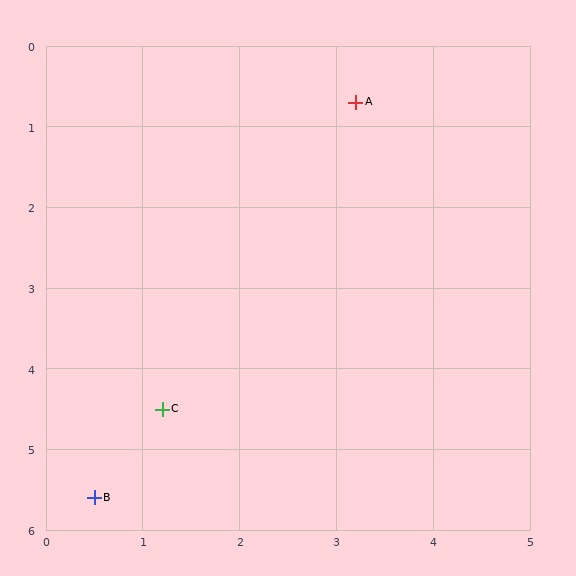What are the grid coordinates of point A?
Point A is at approximately (3.2, 0.7).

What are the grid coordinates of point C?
Point C is at approximately (1.2, 4.5).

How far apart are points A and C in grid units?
Points A and C are about 4.3 grid units apart.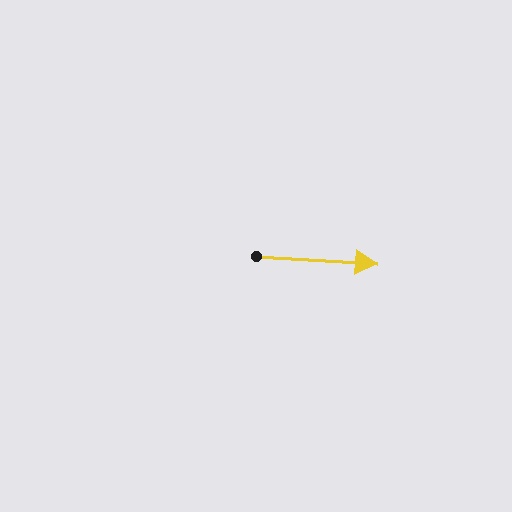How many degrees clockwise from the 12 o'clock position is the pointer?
Approximately 93 degrees.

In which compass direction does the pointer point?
East.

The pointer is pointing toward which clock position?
Roughly 3 o'clock.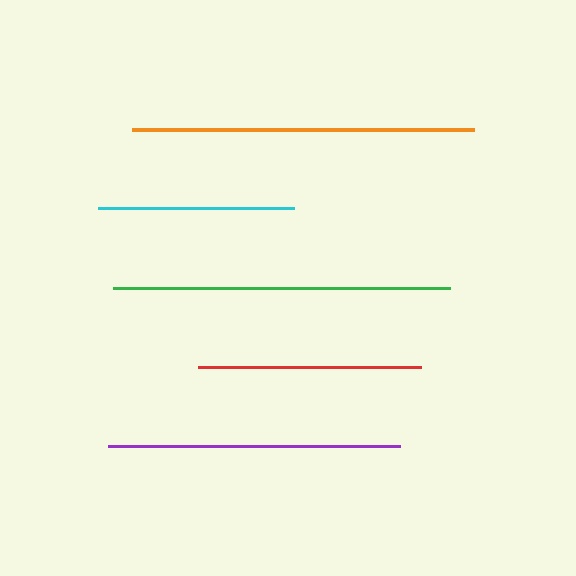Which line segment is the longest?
The orange line is the longest at approximately 342 pixels.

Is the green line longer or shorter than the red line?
The green line is longer than the red line.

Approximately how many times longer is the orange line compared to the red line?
The orange line is approximately 1.5 times the length of the red line.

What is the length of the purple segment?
The purple segment is approximately 292 pixels long.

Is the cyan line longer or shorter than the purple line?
The purple line is longer than the cyan line.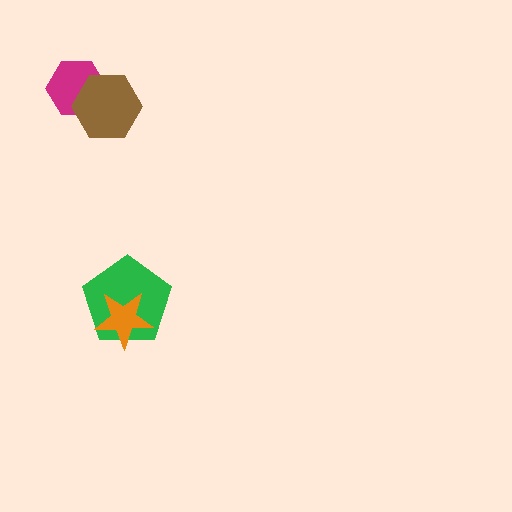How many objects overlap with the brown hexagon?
1 object overlaps with the brown hexagon.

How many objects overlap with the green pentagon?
1 object overlaps with the green pentagon.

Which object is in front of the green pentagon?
The orange star is in front of the green pentagon.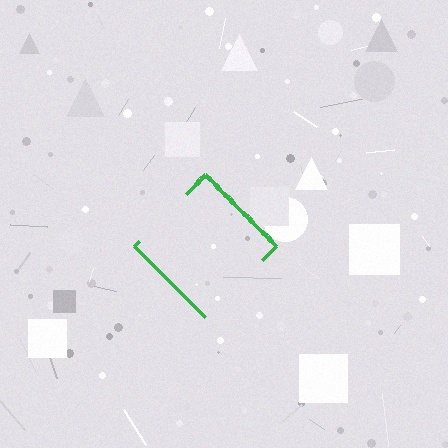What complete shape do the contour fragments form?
The contour fragments form a diamond.